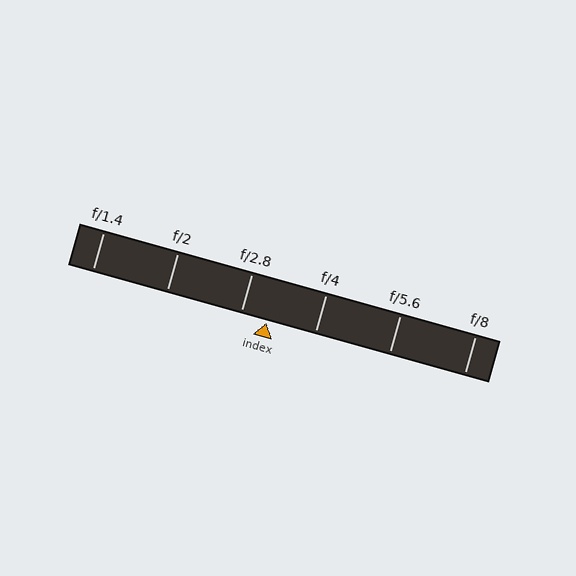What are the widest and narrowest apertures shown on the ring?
The widest aperture shown is f/1.4 and the narrowest is f/8.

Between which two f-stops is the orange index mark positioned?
The index mark is between f/2.8 and f/4.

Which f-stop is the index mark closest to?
The index mark is closest to f/2.8.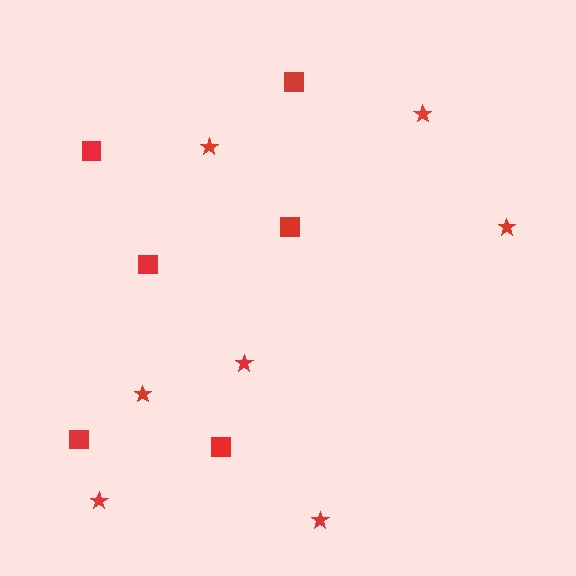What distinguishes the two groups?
There are 2 groups: one group of stars (7) and one group of squares (6).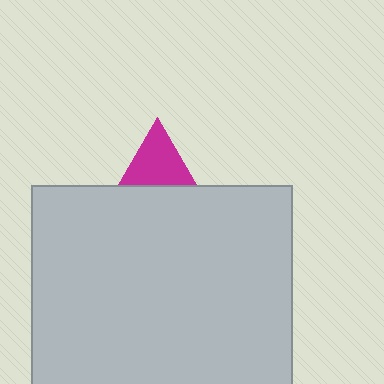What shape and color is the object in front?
The object in front is a light gray square.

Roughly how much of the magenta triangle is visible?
A small part of it is visible (roughly 36%).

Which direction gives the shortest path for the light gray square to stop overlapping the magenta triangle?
Moving down gives the shortest separation.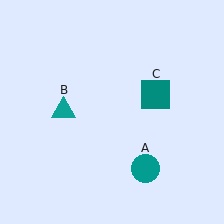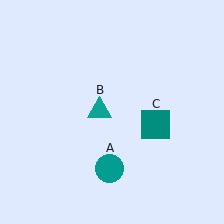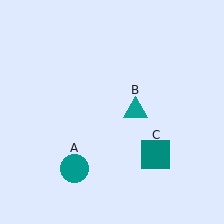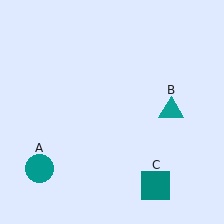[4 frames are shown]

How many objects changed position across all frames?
3 objects changed position: teal circle (object A), teal triangle (object B), teal square (object C).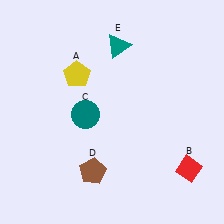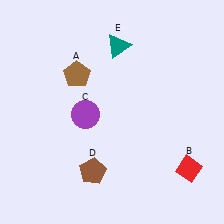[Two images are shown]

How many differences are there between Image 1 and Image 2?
There are 2 differences between the two images.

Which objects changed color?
A changed from yellow to brown. C changed from teal to purple.